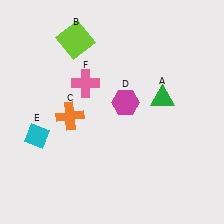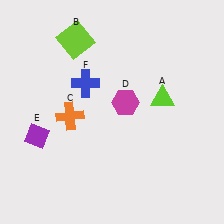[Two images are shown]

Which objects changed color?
A changed from green to lime. E changed from cyan to purple. F changed from pink to blue.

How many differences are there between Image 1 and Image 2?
There are 3 differences between the two images.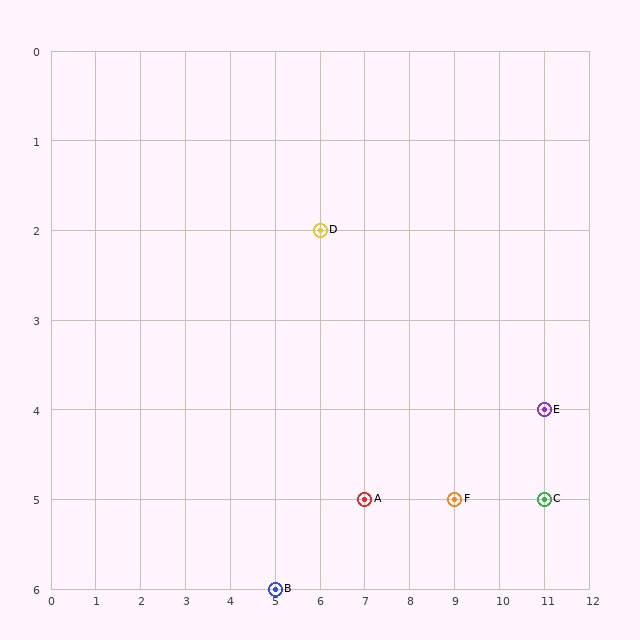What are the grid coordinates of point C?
Point C is at grid coordinates (11, 5).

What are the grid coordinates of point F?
Point F is at grid coordinates (9, 5).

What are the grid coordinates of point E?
Point E is at grid coordinates (11, 4).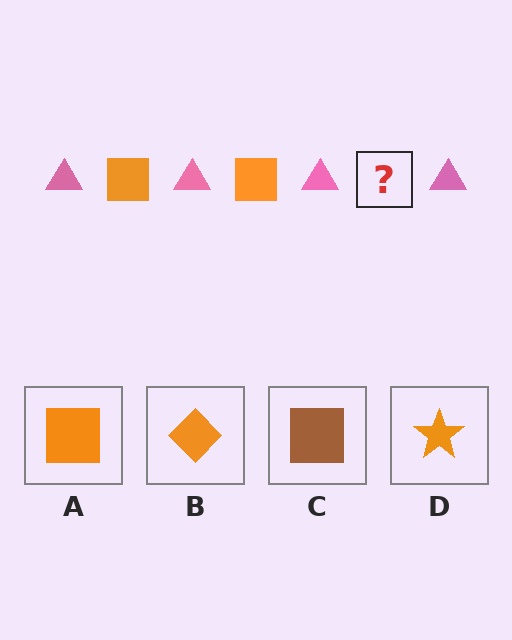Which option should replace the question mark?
Option A.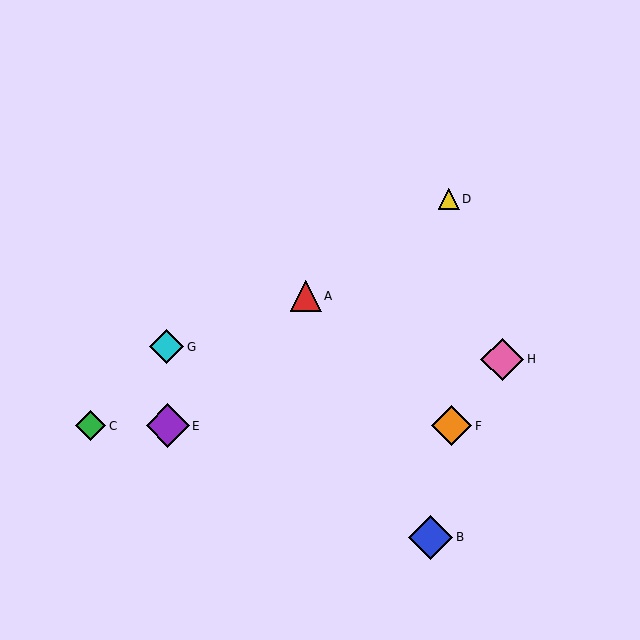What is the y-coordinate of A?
Object A is at y≈296.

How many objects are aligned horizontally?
3 objects (C, E, F) are aligned horizontally.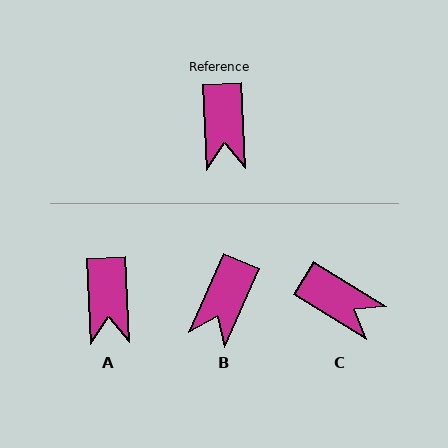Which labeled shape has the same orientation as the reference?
A.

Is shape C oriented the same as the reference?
No, it is off by about 55 degrees.